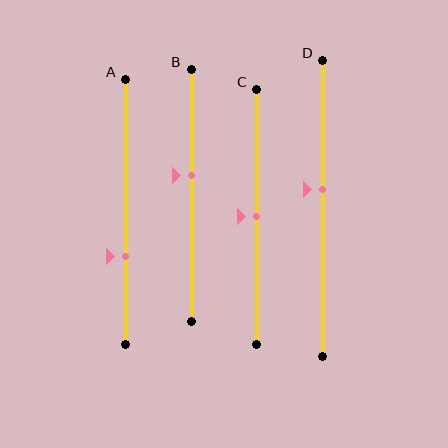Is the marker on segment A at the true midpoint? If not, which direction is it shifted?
No, the marker on segment A is shifted downward by about 17% of the segment length.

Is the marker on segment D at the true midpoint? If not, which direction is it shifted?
No, the marker on segment D is shifted upward by about 6% of the segment length.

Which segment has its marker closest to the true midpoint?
Segment C has its marker closest to the true midpoint.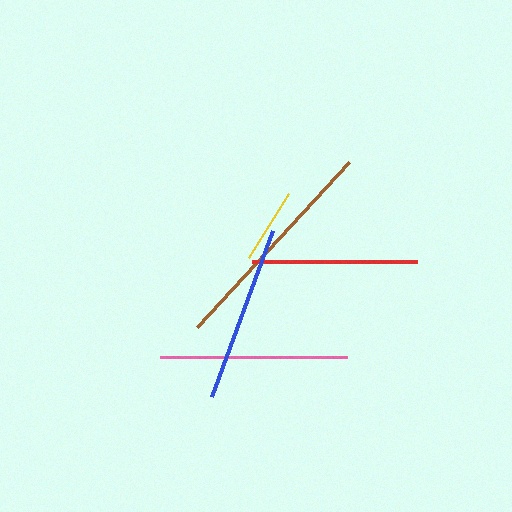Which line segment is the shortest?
The yellow line is the shortest at approximately 75 pixels.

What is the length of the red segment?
The red segment is approximately 165 pixels long.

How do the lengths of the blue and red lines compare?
The blue and red lines are approximately the same length.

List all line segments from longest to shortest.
From longest to shortest: brown, pink, blue, red, yellow.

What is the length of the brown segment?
The brown segment is approximately 224 pixels long.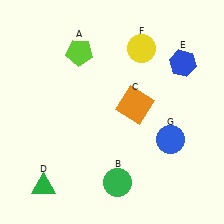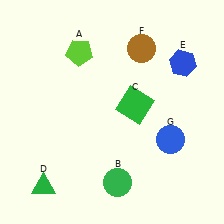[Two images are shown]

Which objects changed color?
C changed from orange to green. F changed from yellow to brown.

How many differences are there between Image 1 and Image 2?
There are 2 differences between the two images.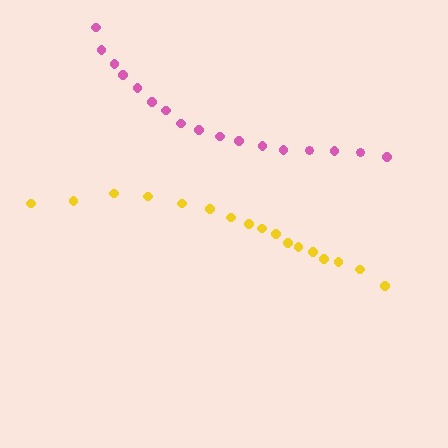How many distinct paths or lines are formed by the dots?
There are 2 distinct paths.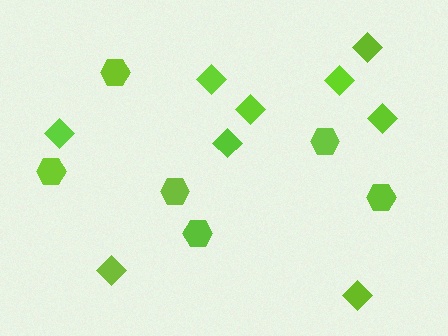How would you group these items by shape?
There are 2 groups: one group of diamonds (9) and one group of hexagons (6).